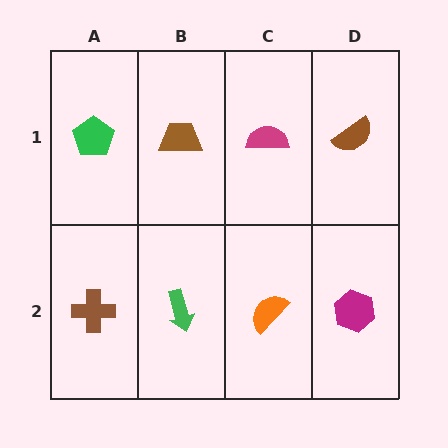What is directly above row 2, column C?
A magenta semicircle.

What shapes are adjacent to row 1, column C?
An orange semicircle (row 2, column C), a brown trapezoid (row 1, column B), a brown semicircle (row 1, column D).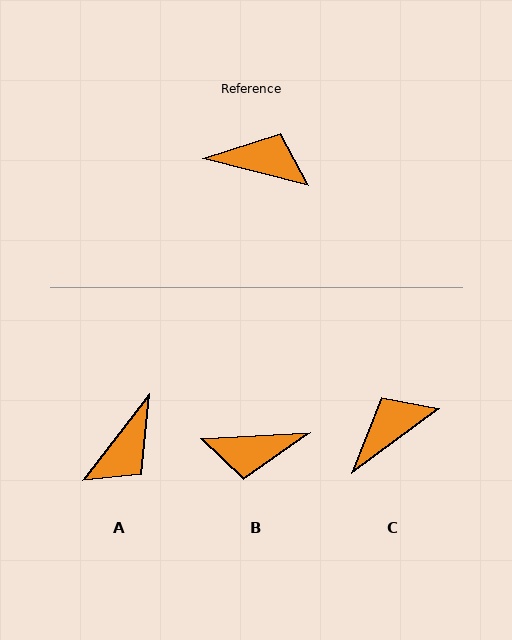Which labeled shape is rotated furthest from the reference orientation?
B, about 162 degrees away.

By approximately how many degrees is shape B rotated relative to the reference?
Approximately 162 degrees clockwise.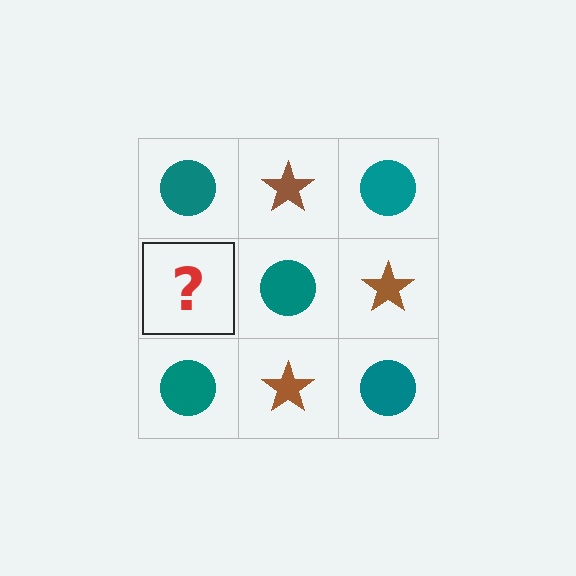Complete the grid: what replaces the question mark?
The question mark should be replaced with a brown star.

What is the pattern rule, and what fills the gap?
The rule is that it alternates teal circle and brown star in a checkerboard pattern. The gap should be filled with a brown star.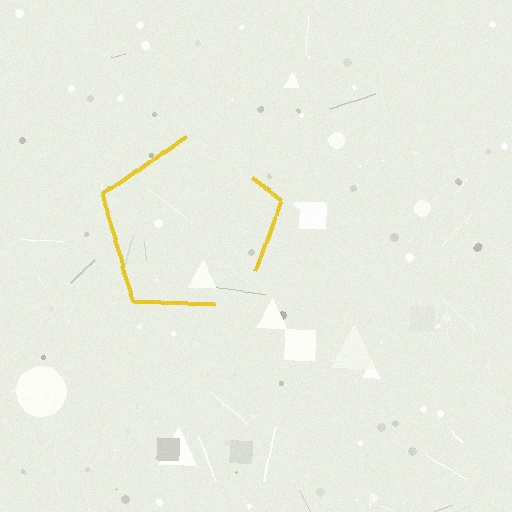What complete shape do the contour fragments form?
The contour fragments form a pentagon.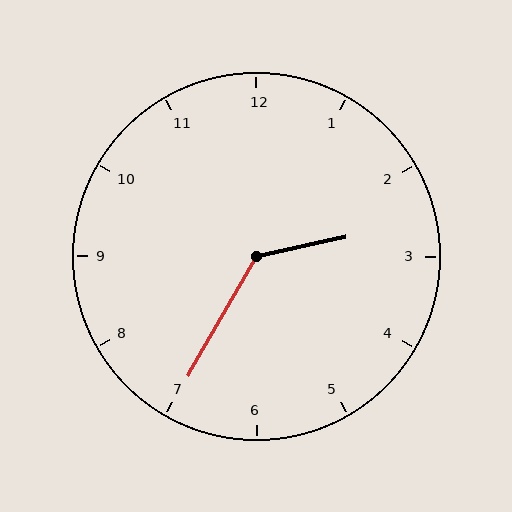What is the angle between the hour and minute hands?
Approximately 132 degrees.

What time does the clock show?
2:35.